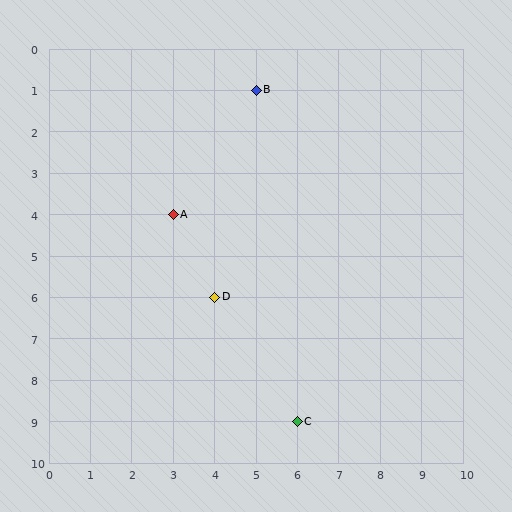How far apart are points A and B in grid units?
Points A and B are 2 columns and 3 rows apart (about 3.6 grid units diagonally).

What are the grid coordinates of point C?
Point C is at grid coordinates (6, 9).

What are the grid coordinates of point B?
Point B is at grid coordinates (5, 1).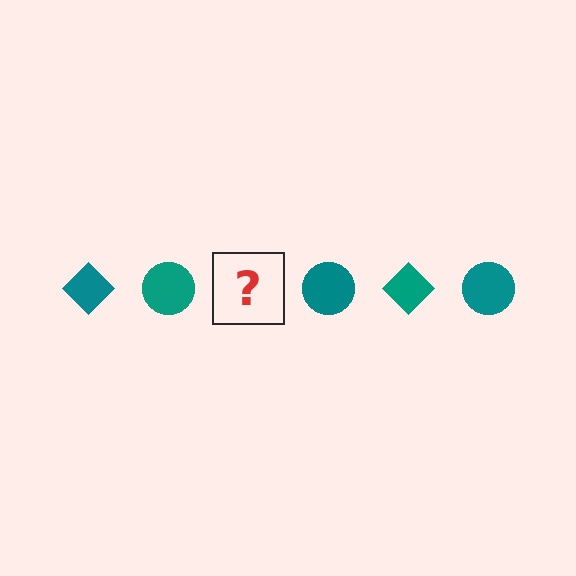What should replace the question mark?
The question mark should be replaced with a teal diamond.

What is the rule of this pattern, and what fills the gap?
The rule is that the pattern cycles through diamond, circle shapes in teal. The gap should be filled with a teal diamond.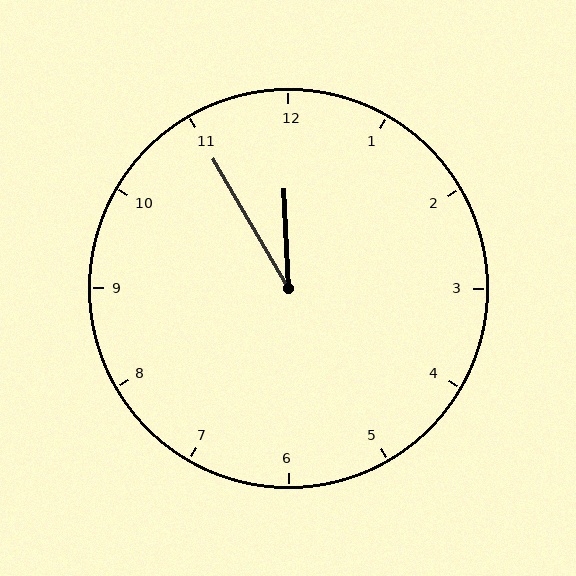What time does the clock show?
11:55.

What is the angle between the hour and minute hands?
Approximately 28 degrees.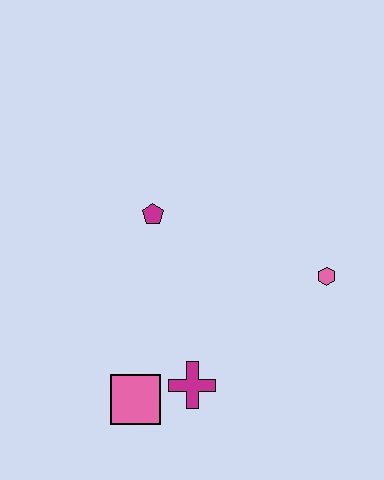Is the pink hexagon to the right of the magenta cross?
Yes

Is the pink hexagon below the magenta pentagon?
Yes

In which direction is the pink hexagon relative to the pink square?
The pink hexagon is to the right of the pink square.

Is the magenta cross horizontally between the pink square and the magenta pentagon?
No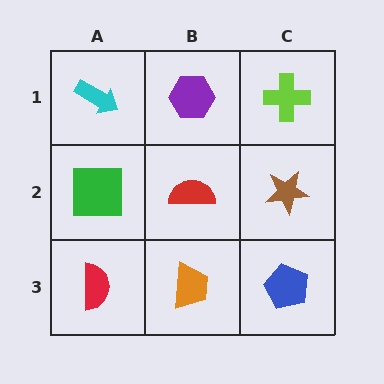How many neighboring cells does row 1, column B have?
3.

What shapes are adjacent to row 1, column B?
A red semicircle (row 2, column B), a cyan arrow (row 1, column A), a lime cross (row 1, column C).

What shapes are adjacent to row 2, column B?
A purple hexagon (row 1, column B), an orange trapezoid (row 3, column B), a green square (row 2, column A), a brown star (row 2, column C).